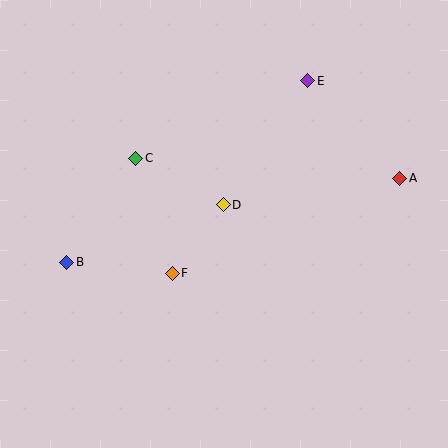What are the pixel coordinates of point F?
Point F is at (172, 273).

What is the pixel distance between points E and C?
The distance between E and C is 189 pixels.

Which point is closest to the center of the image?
Point D at (223, 205) is closest to the center.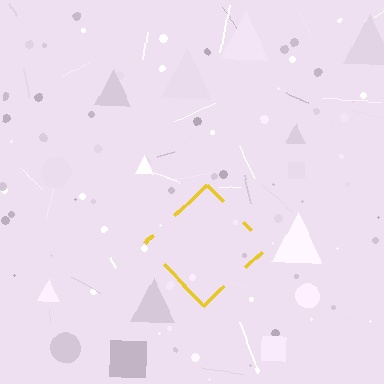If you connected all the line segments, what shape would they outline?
They would outline a diamond.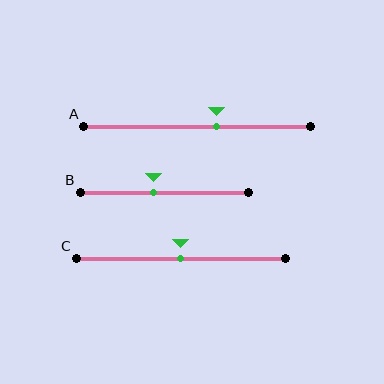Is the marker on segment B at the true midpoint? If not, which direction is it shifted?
No, the marker on segment B is shifted to the left by about 6% of the segment length.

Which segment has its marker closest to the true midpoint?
Segment C has its marker closest to the true midpoint.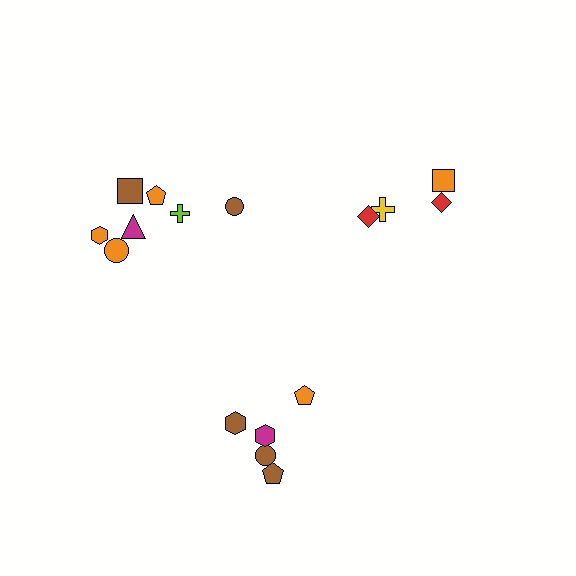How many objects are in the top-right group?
There are 4 objects.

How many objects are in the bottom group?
There are 5 objects.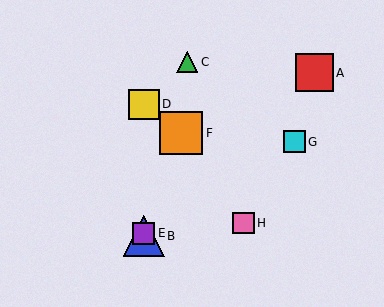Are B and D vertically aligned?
Yes, both are at x≈144.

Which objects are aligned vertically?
Objects B, D, E are aligned vertically.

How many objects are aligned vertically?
3 objects (B, D, E) are aligned vertically.